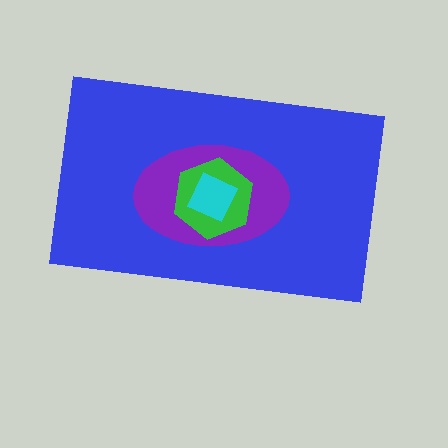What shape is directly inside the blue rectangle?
The purple ellipse.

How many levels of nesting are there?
4.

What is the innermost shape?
The cyan square.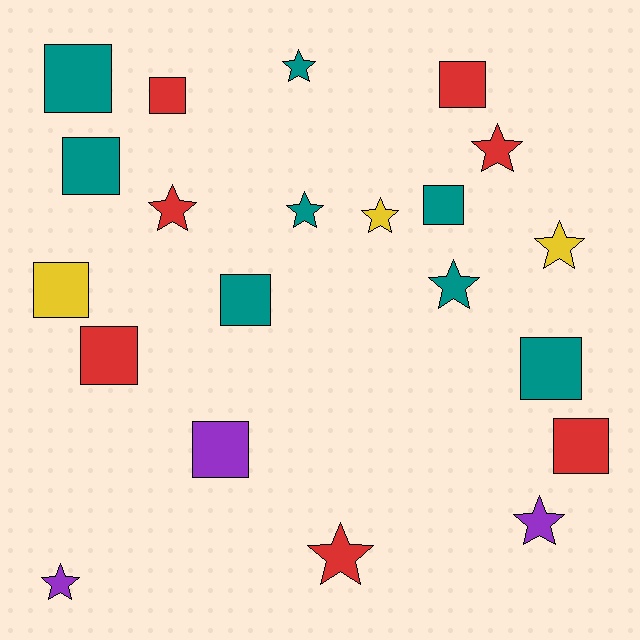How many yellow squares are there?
There is 1 yellow square.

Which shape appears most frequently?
Square, with 11 objects.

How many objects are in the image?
There are 21 objects.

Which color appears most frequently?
Teal, with 8 objects.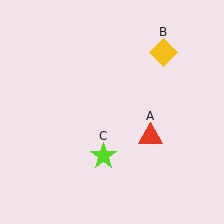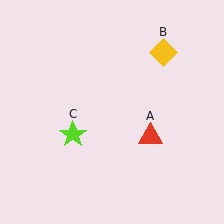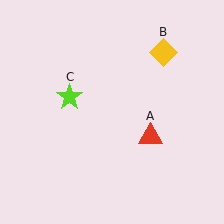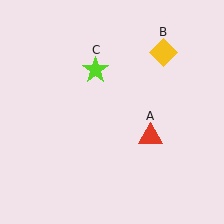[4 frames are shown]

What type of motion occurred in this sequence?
The lime star (object C) rotated clockwise around the center of the scene.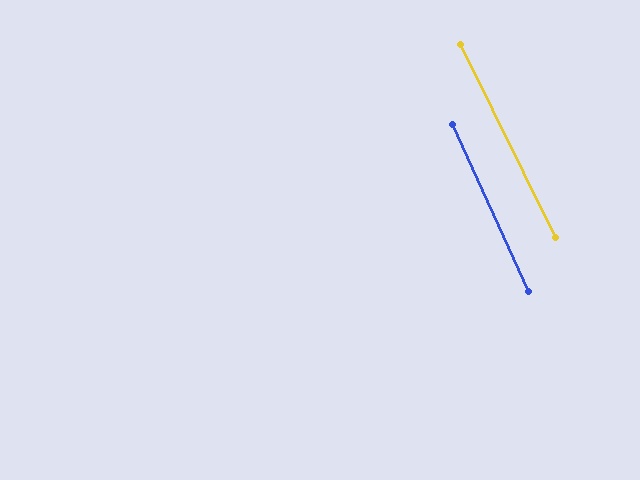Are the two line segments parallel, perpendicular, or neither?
Parallel — their directions differ by only 1.6°.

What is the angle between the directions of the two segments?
Approximately 2 degrees.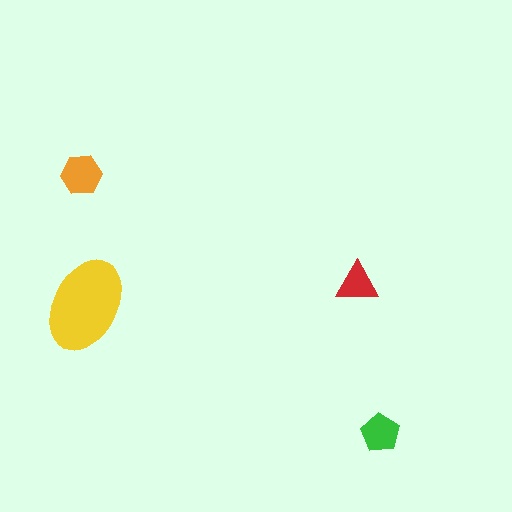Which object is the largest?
The yellow ellipse.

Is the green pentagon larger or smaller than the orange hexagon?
Smaller.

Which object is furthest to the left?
The orange hexagon is leftmost.